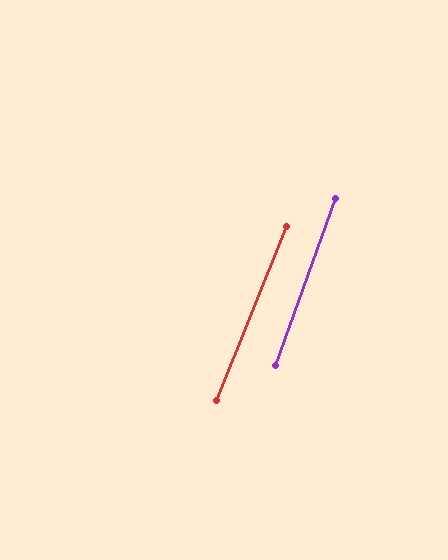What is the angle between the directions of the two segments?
Approximately 2 degrees.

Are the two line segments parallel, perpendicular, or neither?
Parallel — their directions differ by only 2.0°.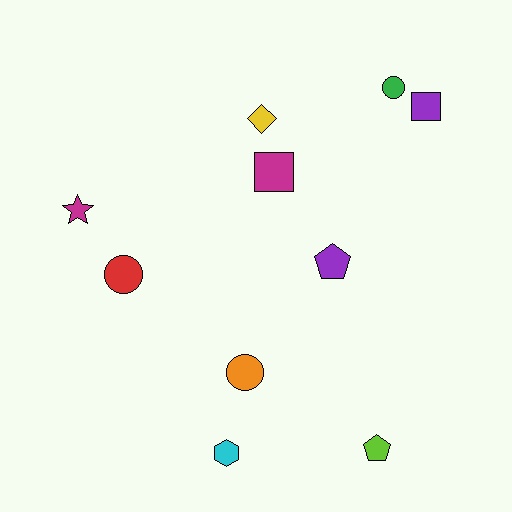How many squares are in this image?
There are 2 squares.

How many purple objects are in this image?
There are 2 purple objects.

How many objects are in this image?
There are 10 objects.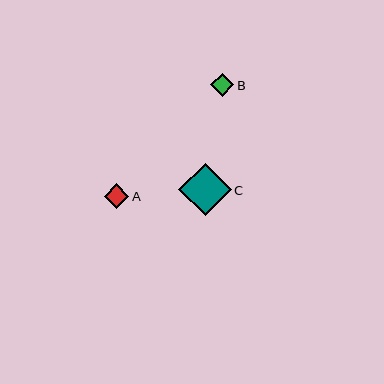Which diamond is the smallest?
Diamond B is the smallest with a size of approximately 23 pixels.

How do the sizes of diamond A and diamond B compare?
Diamond A and diamond B are approximately the same size.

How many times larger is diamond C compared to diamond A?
Diamond C is approximately 2.1 times the size of diamond A.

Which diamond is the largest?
Diamond C is the largest with a size of approximately 53 pixels.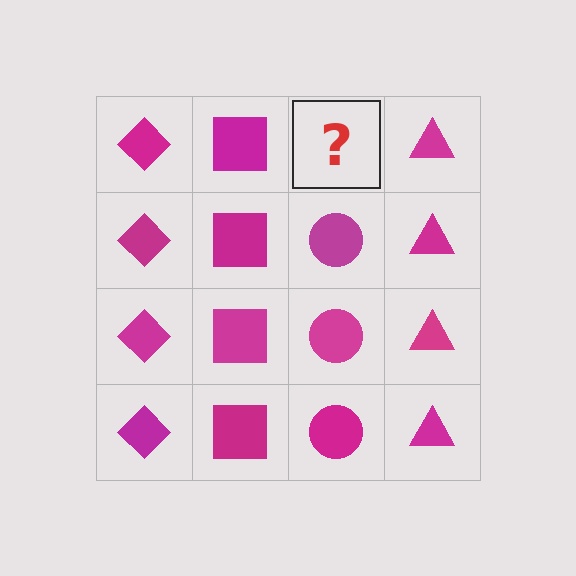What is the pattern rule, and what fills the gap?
The rule is that each column has a consistent shape. The gap should be filled with a magenta circle.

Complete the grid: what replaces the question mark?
The question mark should be replaced with a magenta circle.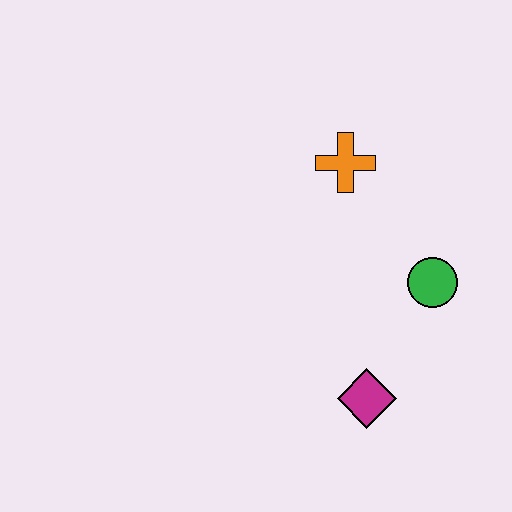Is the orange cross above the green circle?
Yes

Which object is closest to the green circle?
The magenta diamond is closest to the green circle.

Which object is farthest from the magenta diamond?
The orange cross is farthest from the magenta diamond.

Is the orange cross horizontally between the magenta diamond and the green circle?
No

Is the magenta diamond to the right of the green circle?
No